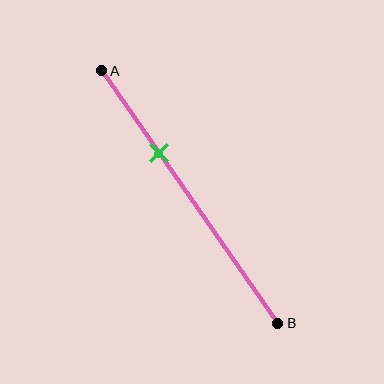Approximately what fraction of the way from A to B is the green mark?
The green mark is approximately 35% of the way from A to B.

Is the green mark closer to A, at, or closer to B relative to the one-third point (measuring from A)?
The green mark is approximately at the one-third point of segment AB.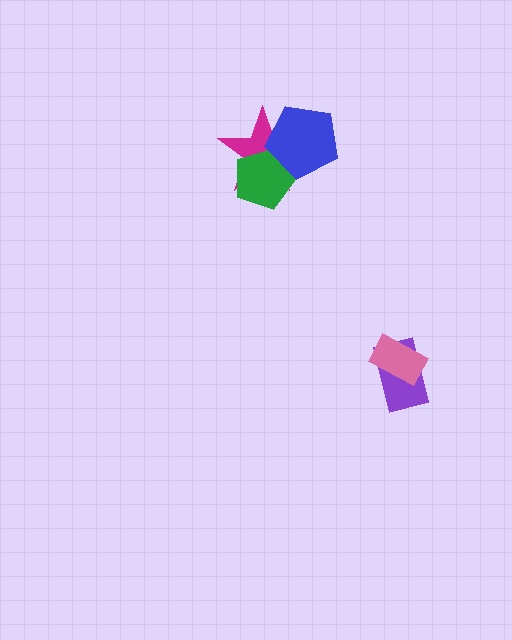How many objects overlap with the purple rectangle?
1 object overlaps with the purple rectangle.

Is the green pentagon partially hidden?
Yes, it is partially covered by another shape.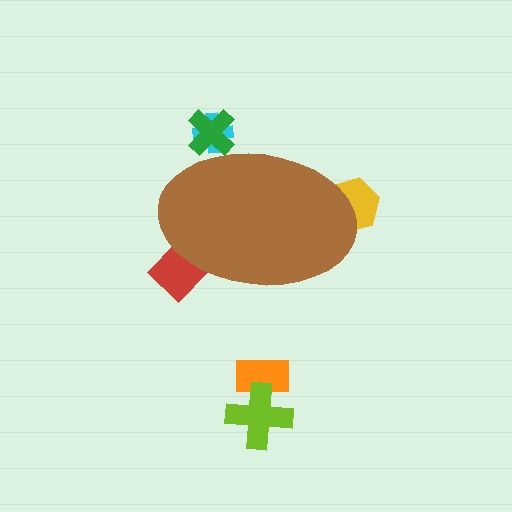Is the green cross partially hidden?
Yes, the green cross is partially hidden behind the brown ellipse.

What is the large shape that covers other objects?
A brown ellipse.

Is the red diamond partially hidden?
Yes, the red diamond is partially hidden behind the brown ellipse.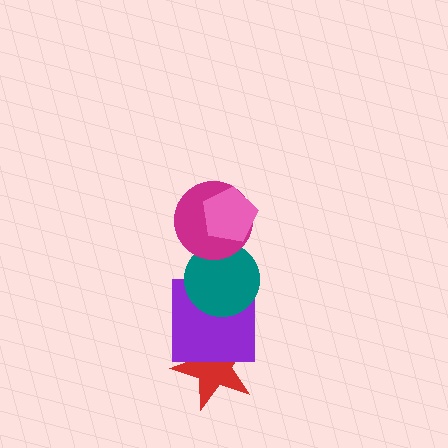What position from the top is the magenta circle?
The magenta circle is 2nd from the top.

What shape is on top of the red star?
The purple square is on top of the red star.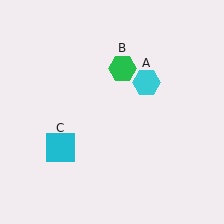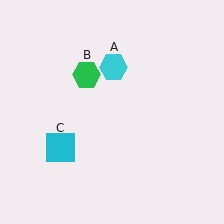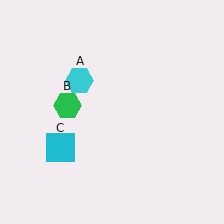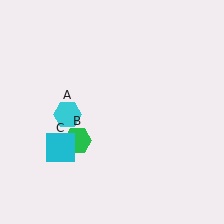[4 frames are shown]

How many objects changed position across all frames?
2 objects changed position: cyan hexagon (object A), green hexagon (object B).